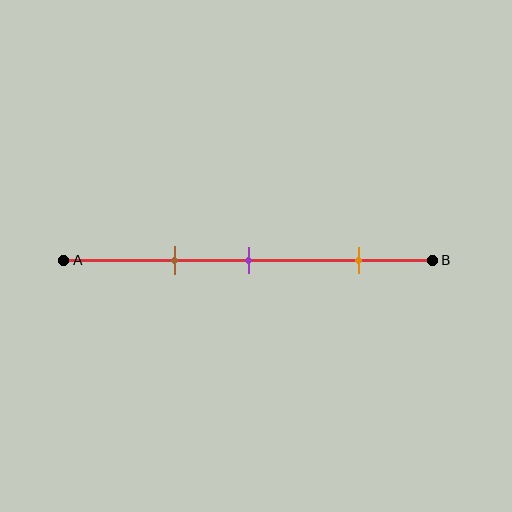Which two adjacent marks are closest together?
The brown and purple marks are the closest adjacent pair.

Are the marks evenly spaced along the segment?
No, the marks are not evenly spaced.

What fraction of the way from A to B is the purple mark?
The purple mark is approximately 50% (0.5) of the way from A to B.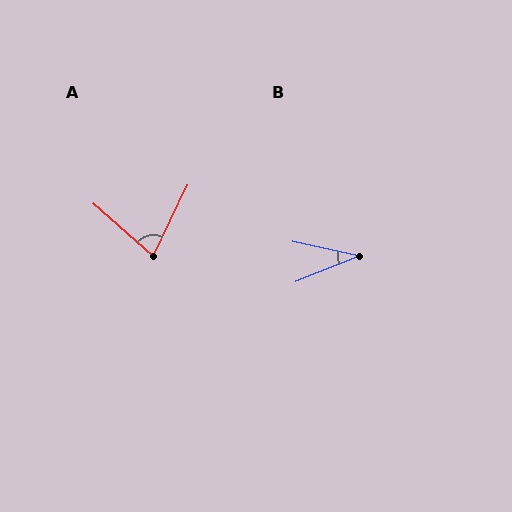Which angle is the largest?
A, at approximately 74 degrees.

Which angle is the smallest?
B, at approximately 34 degrees.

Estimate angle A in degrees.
Approximately 74 degrees.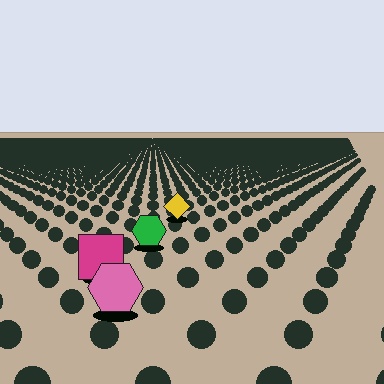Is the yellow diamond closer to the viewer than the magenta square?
No. The magenta square is closer — you can tell from the texture gradient: the ground texture is coarser near it.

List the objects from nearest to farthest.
From nearest to farthest: the pink hexagon, the magenta square, the green hexagon, the yellow diamond.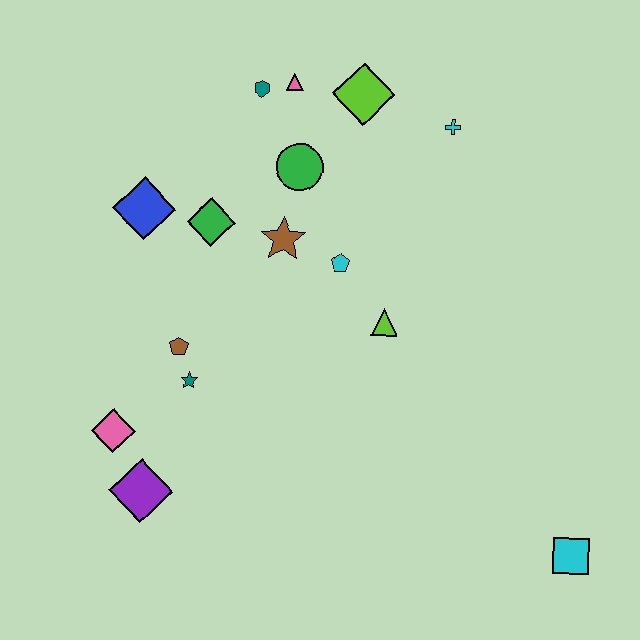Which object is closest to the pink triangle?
The teal hexagon is closest to the pink triangle.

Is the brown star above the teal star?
Yes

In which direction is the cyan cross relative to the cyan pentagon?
The cyan cross is above the cyan pentagon.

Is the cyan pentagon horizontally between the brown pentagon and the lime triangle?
Yes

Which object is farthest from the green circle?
The cyan square is farthest from the green circle.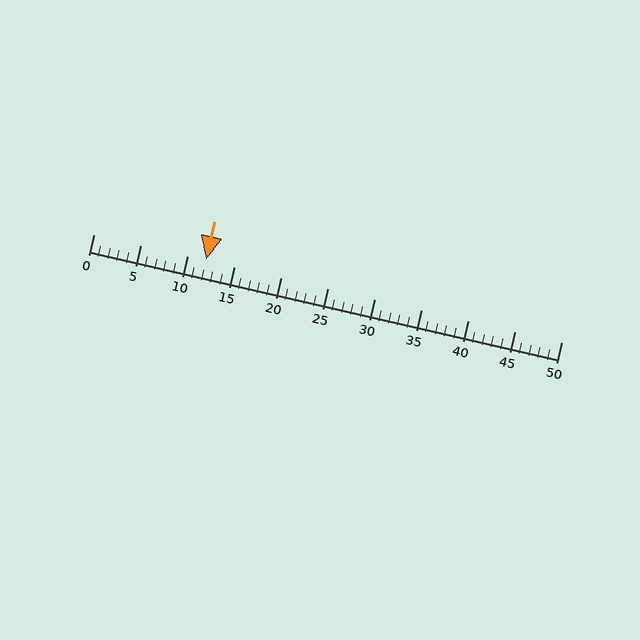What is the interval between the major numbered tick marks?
The major tick marks are spaced 5 units apart.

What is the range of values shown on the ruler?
The ruler shows values from 0 to 50.